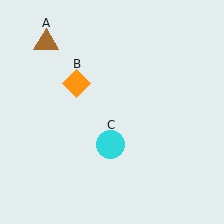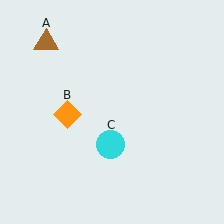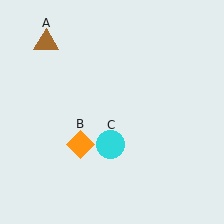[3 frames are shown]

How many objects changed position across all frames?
1 object changed position: orange diamond (object B).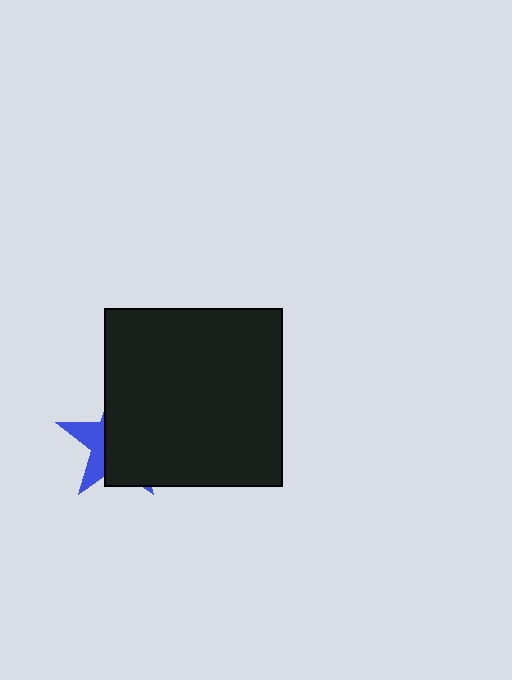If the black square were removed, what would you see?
You would see the complete blue star.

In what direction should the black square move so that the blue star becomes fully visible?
The black square should move right. That is the shortest direction to clear the overlap and leave the blue star fully visible.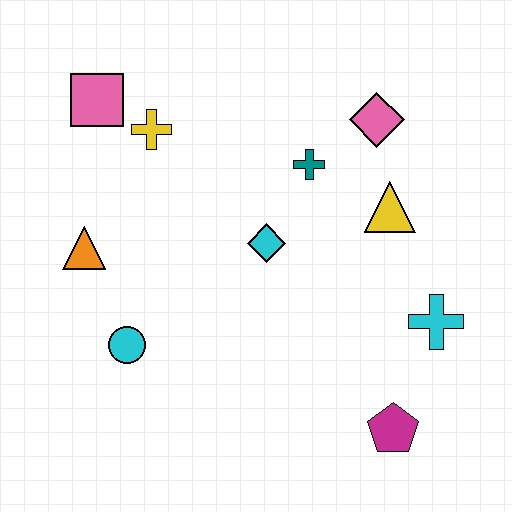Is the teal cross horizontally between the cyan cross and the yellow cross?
Yes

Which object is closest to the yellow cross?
The pink square is closest to the yellow cross.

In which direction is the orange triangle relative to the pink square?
The orange triangle is below the pink square.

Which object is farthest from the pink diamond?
The cyan circle is farthest from the pink diamond.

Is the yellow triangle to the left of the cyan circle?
No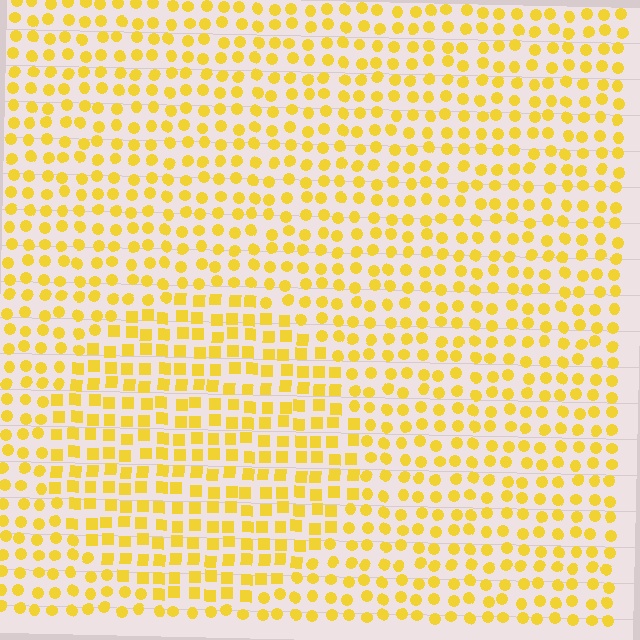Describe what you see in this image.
The image is filled with small yellow elements arranged in a uniform grid. A circle-shaped region contains squares, while the surrounding area contains circles. The boundary is defined purely by the change in element shape.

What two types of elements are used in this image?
The image uses squares inside the circle region and circles outside it.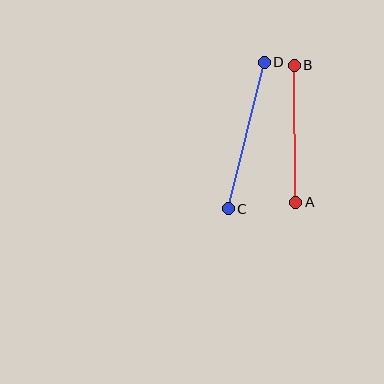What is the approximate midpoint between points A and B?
The midpoint is at approximately (295, 134) pixels.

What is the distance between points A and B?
The distance is approximately 137 pixels.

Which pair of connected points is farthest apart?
Points C and D are farthest apart.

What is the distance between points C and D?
The distance is approximately 151 pixels.